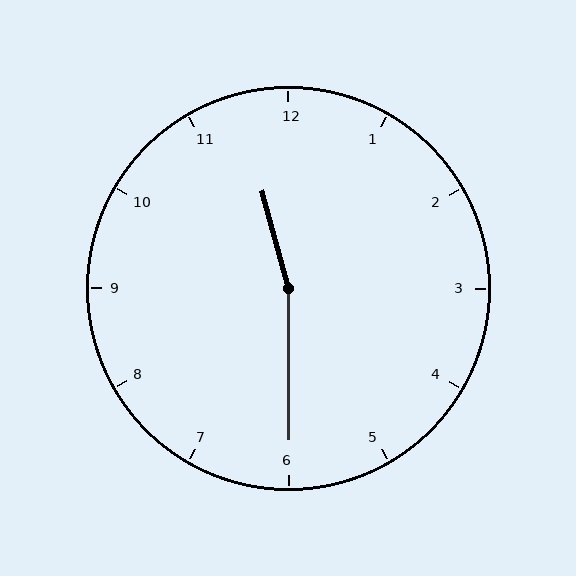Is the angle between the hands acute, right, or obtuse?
It is obtuse.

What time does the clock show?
11:30.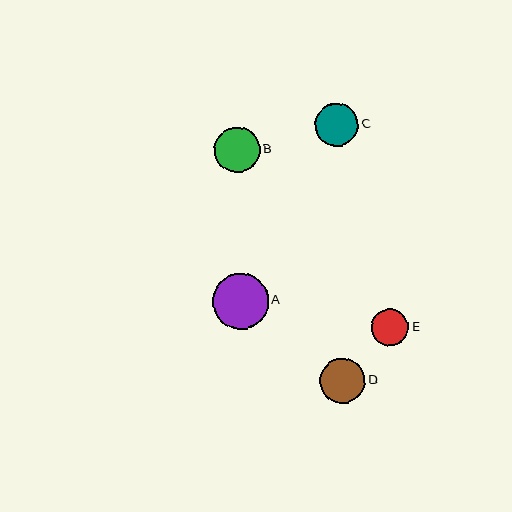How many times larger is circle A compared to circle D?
Circle A is approximately 1.2 times the size of circle D.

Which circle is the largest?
Circle A is the largest with a size of approximately 56 pixels.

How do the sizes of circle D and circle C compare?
Circle D and circle C are approximately the same size.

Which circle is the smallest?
Circle E is the smallest with a size of approximately 37 pixels.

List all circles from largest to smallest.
From largest to smallest: A, B, D, C, E.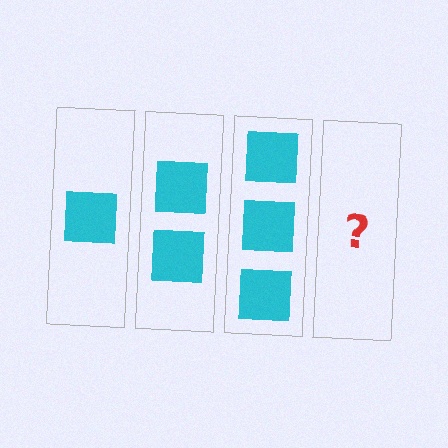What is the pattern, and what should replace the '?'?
The pattern is that each step adds one more square. The '?' should be 4 squares.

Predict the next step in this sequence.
The next step is 4 squares.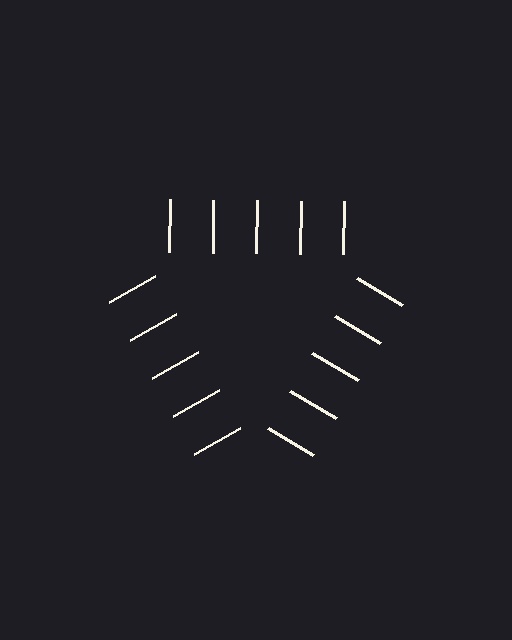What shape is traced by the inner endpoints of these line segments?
An illusory triangle — the line segments terminate on its edges but no continuous stroke is drawn.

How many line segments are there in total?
15 — 5 along each of the 3 edges.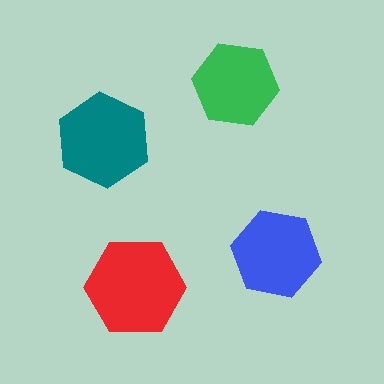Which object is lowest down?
The red hexagon is bottommost.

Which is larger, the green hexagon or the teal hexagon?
The teal one.